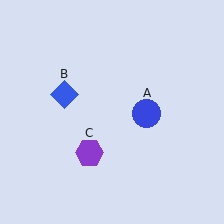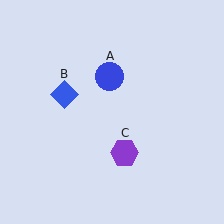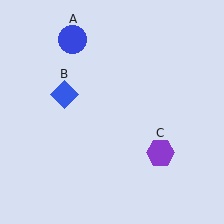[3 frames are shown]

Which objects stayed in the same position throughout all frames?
Blue diamond (object B) remained stationary.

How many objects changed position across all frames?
2 objects changed position: blue circle (object A), purple hexagon (object C).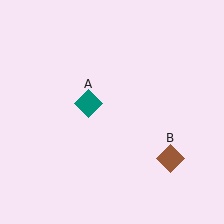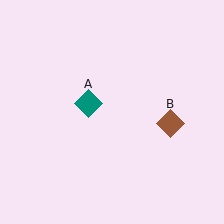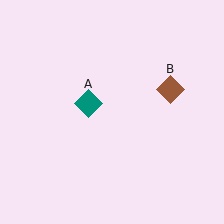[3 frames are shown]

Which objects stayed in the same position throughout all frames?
Teal diamond (object A) remained stationary.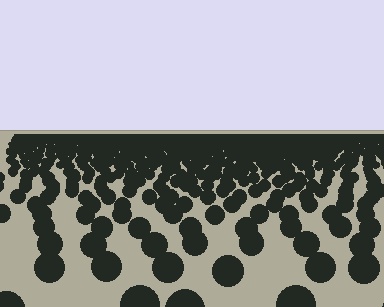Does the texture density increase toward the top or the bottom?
Density increases toward the top.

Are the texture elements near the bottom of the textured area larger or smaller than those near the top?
Larger. Near the bottom, elements are closer to the viewer and appear at a bigger on-screen size.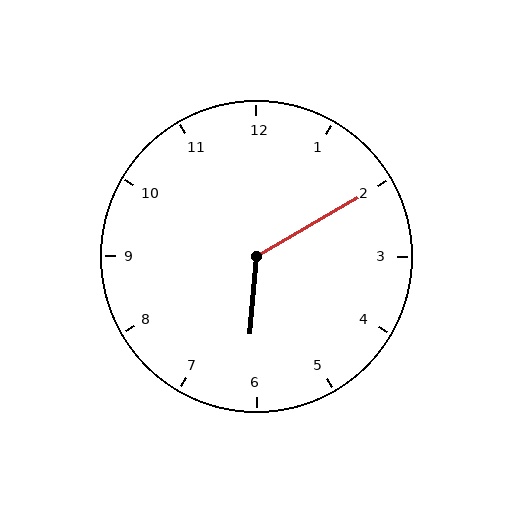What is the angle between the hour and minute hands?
Approximately 125 degrees.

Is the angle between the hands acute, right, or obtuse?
It is obtuse.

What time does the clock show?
6:10.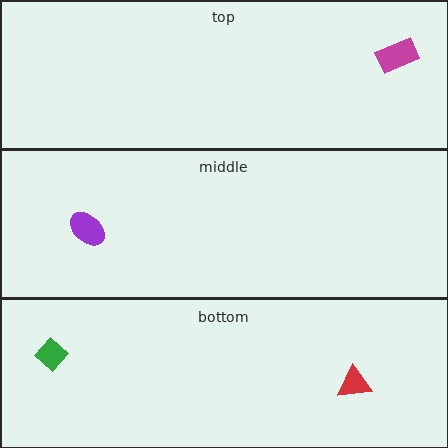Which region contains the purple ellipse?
The middle region.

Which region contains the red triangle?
The bottom region.